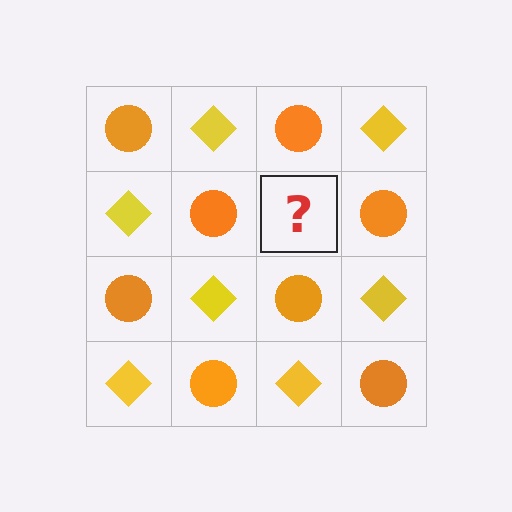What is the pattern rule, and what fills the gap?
The rule is that it alternates orange circle and yellow diamond in a checkerboard pattern. The gap should be filled with a yellow diamond.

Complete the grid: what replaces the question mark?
The question mark should be replaced with a yellow diamond.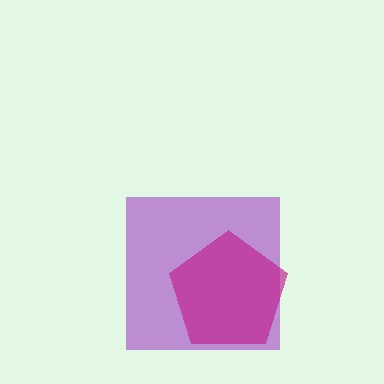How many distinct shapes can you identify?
There are 2 distinct shapes: a purple square, a magenta pentagon.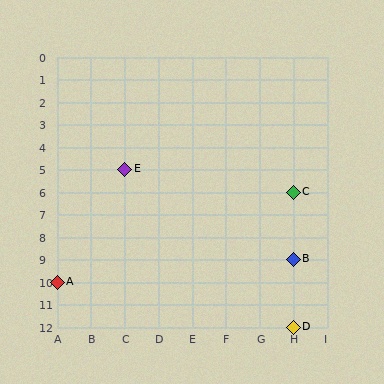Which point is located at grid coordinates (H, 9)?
Point B is at (H, 9).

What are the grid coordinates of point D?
Point D is at grid coordinates (H, 12).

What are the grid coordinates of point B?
Point B is at grid coordinates (H, 9).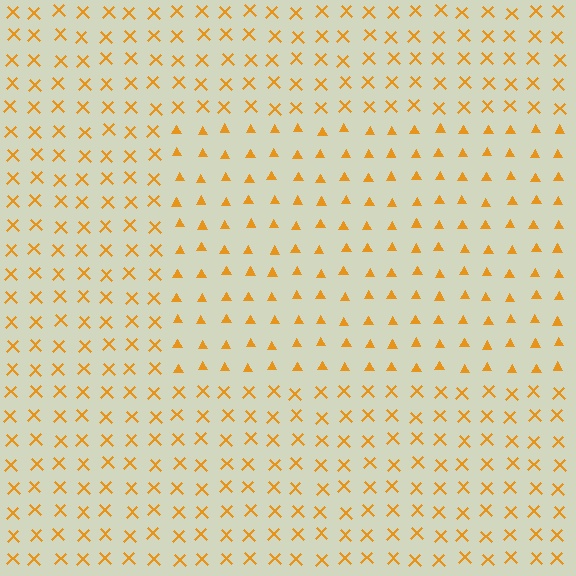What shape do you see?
I see a rectangle.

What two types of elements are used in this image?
The image uses triangles inside the rectangle region and X marks outside it.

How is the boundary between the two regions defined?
The boundary is defined by a change in element shape: triangles inside vs. X marks outside. All elements share the same color and spacing.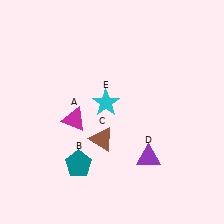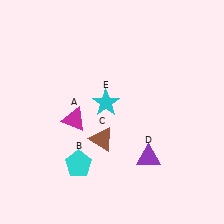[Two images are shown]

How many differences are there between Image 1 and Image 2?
There is 1 difference between the two images.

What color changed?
The pentagon (B) changed from teal in Image 1 to cyan in Image 2.